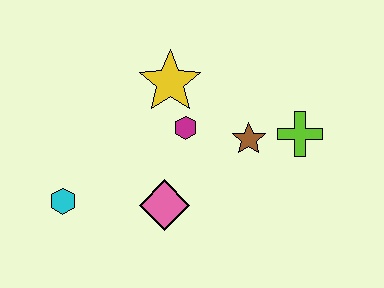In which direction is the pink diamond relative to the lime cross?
The pink diamond is to the left of the lime cross.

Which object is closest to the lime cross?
The brown star is closest to the lime cross.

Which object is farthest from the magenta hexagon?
The cyan hexagon is farthest from the magenta hexagon.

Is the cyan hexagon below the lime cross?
Yes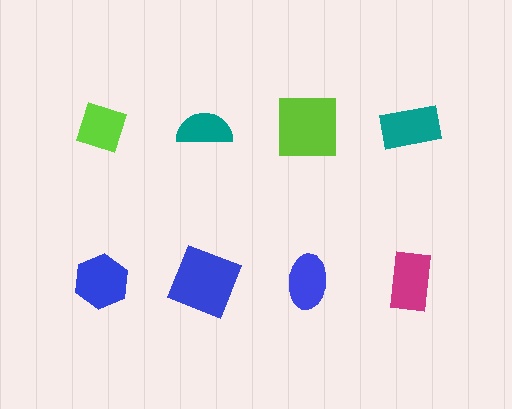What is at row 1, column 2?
A teal semicircle.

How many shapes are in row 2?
4 shapes.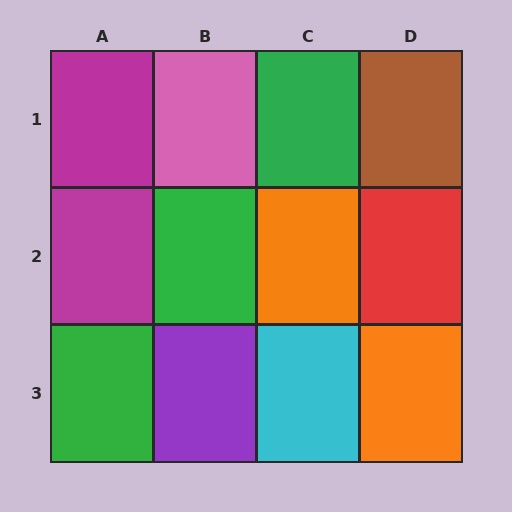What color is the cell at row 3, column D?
Orange.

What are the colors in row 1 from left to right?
Magenta, pink, green, brown.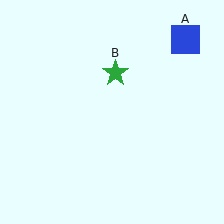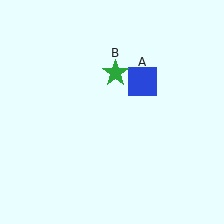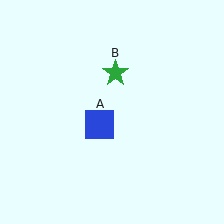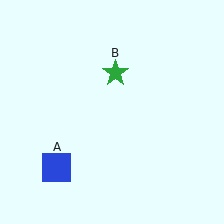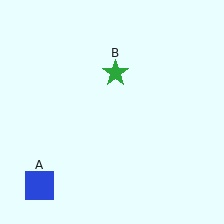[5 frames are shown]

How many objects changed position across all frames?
1 object changed position: blue square (object A).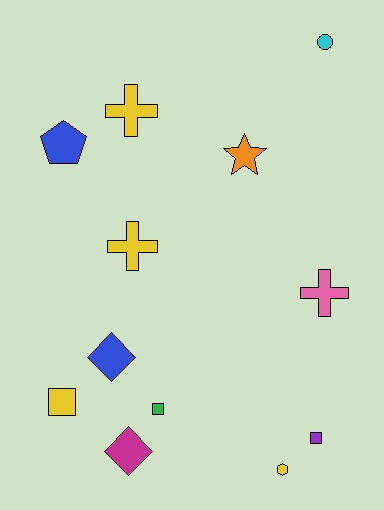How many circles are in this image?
There is 1 circle.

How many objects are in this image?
There are 12 objects.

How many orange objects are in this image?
There is 1 orange object.